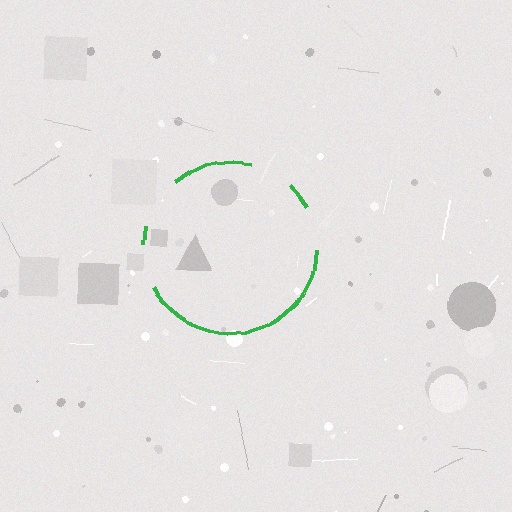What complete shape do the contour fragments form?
The contour fragments form a circle.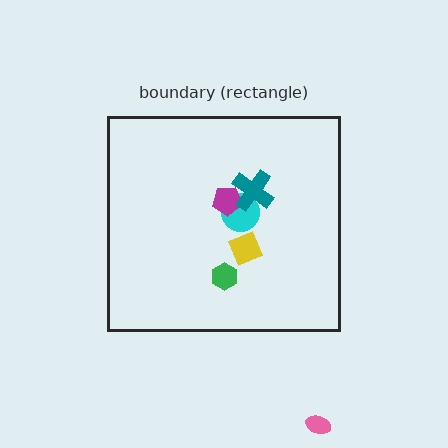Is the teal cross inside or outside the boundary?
Inside.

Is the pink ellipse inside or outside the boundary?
Outside.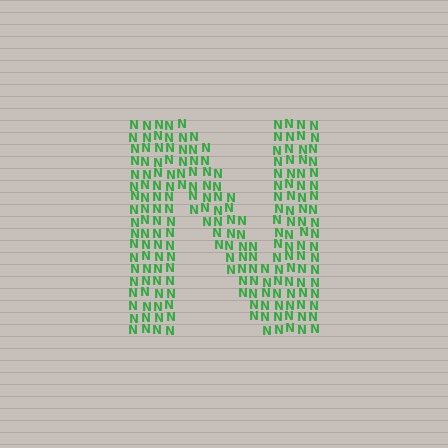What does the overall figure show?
The overall figure shows the letter N.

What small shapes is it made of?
It is made of small letter N's.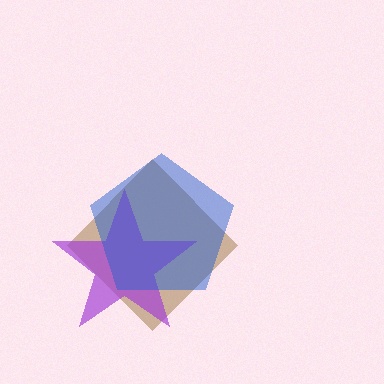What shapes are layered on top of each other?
The layered shapes are: a brown diamond, a purple star, a blue pentagon.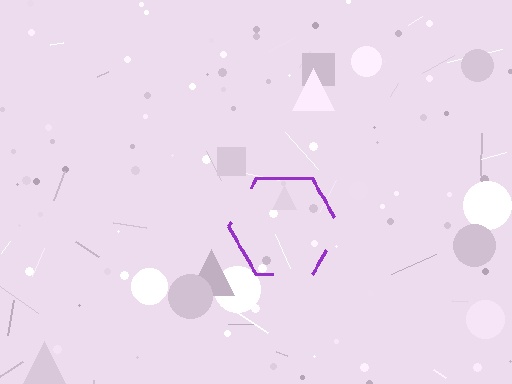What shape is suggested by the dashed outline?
The dashed outline suggests a hexagon.